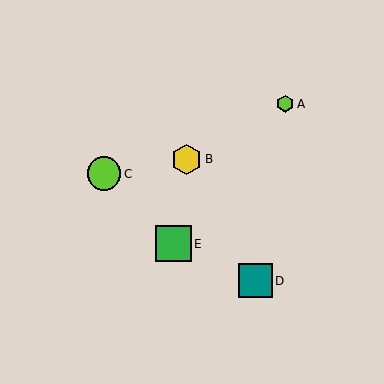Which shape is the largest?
The green square (labeled E) is the largest.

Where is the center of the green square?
The center of the green square is at (174, 244).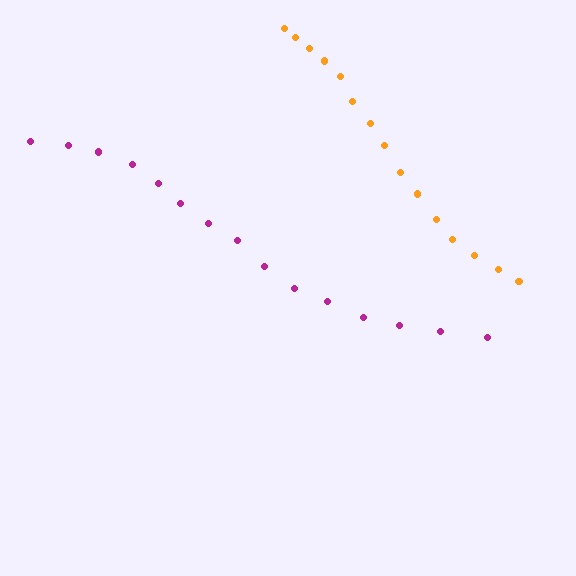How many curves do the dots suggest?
There are 2 distinct paths.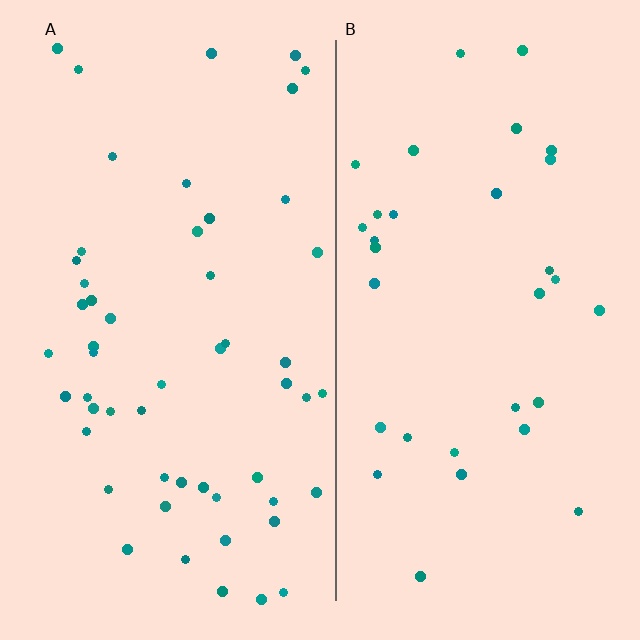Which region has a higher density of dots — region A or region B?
A (the left).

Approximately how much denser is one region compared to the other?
Approximately 1.6× — region A over region B.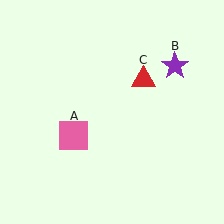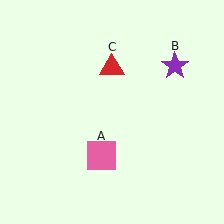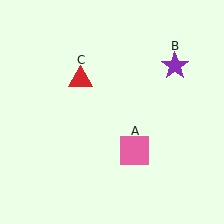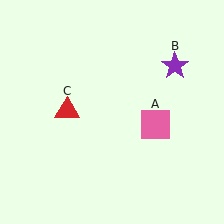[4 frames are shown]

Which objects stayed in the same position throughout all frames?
Purple star (object B) remained stationary.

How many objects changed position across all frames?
2 objects changed position: pink square (object A), red triangle (object C).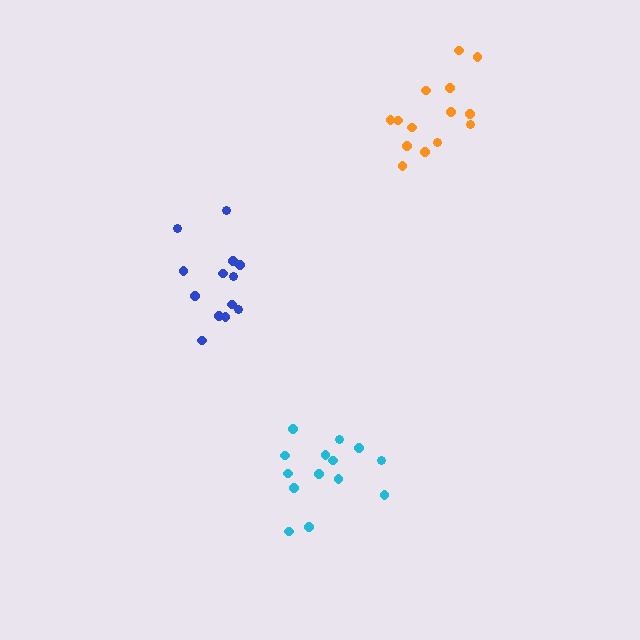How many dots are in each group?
Group 1: 14 dots, Group 2: 13 dots, Group 3: 14 dots (41 total).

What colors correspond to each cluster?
The clusters are colored: cyan, blue, orange.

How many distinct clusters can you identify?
There are 3 distinct clusters.